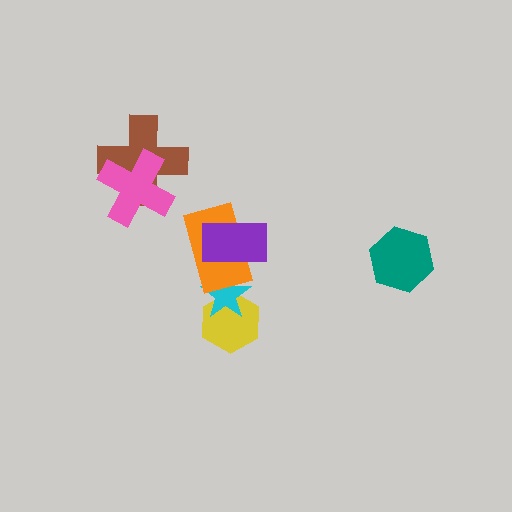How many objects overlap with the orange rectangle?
2 objects overlap with the orange rectangle.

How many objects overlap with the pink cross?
1 object overlaps with the pink cross.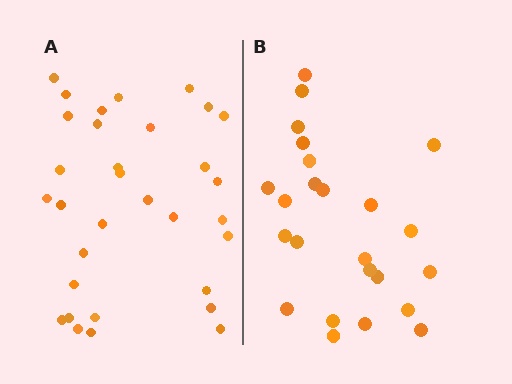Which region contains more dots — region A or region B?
Region A (the left region) has more dots.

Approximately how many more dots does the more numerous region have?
Region A has roughly 8 or so more dots than region B.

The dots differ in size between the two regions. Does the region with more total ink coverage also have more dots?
No. Region B has more total ink coverage because its dots are larger, but region A actually contains more individual dots. Total area can be misleading — the number of items is what matters here.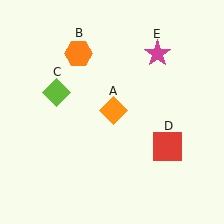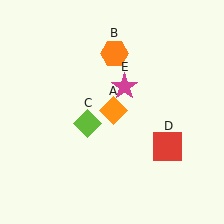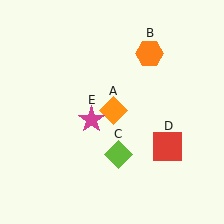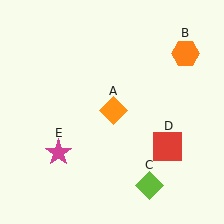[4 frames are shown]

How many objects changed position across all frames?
3 objects changed position: orange hexagon (object B), lime diamond (object C), magenta star (object E).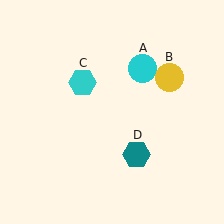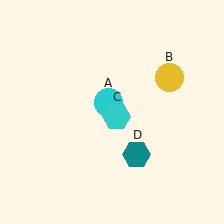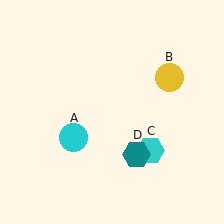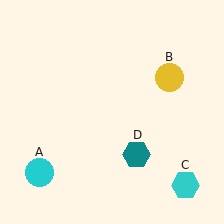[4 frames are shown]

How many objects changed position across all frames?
2 objects changed position: cyan circle (object A), cyan hexagon (object C).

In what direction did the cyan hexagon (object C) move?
The cyan hexagon (object C) moved down and to the right.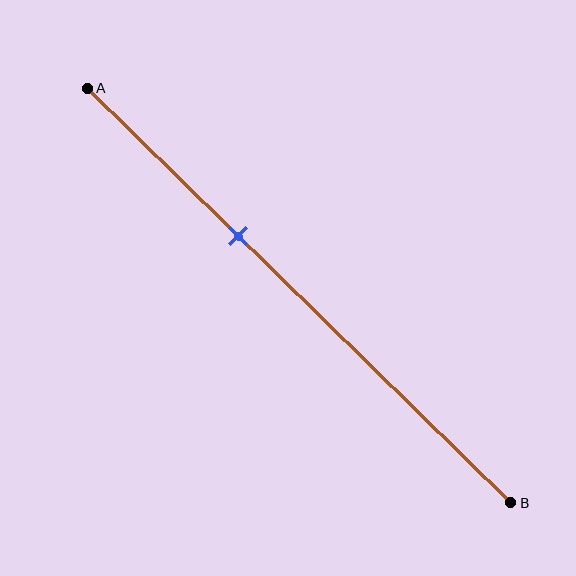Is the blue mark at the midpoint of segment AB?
No, the mark is at about 35% from A, not at the 50% midpoint.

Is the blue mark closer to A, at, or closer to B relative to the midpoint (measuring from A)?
The blue mark is closer to point A than the midpoint of segment AB.